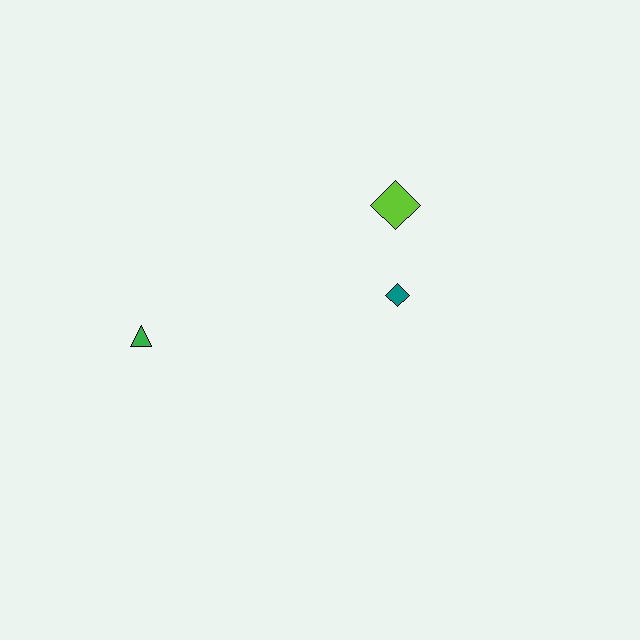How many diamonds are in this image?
There are 2 diamonds.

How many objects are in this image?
There are 3 objects.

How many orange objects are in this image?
There are no orange objects.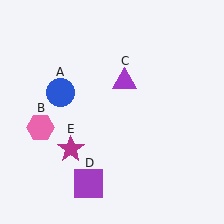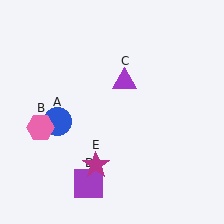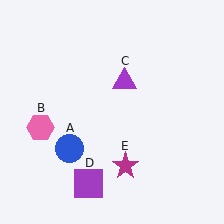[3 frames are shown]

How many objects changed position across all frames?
2 objects changed position: blue circle (object A), magenta star (object E).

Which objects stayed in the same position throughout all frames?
Pink hexagon (object B) and purple triangle (object C) and purple square (object D) remained stationary.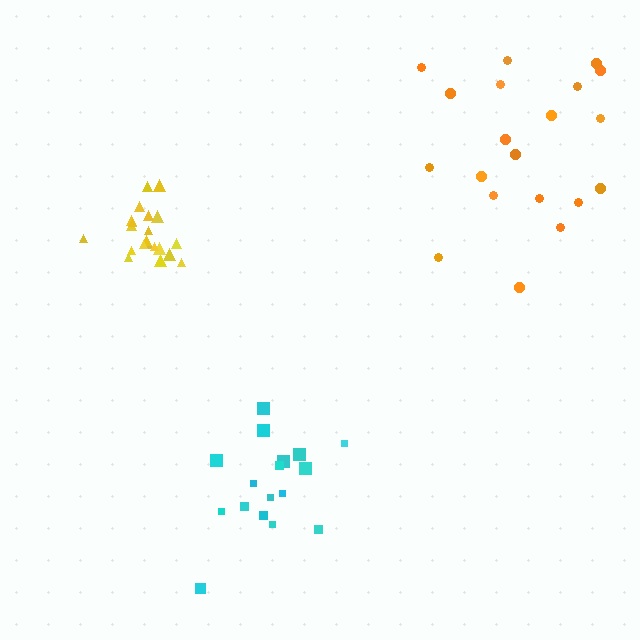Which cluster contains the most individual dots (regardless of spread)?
Yellow (21).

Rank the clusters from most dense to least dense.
yellow, cyan, orange.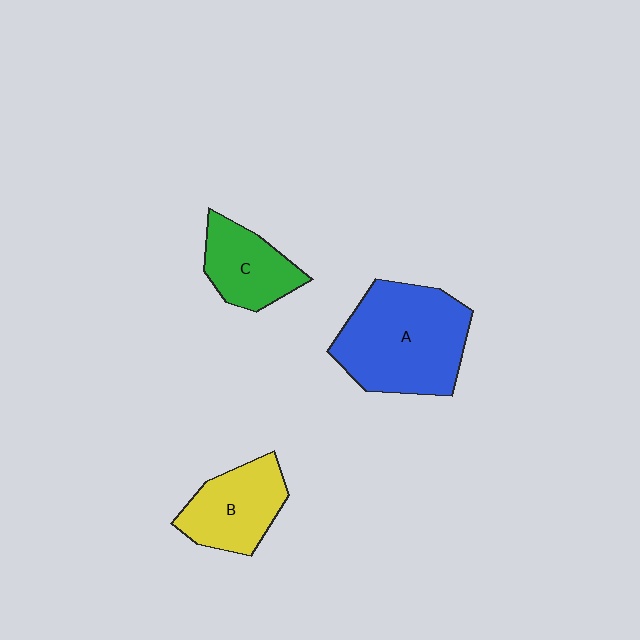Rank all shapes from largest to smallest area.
From largest to smallest: A (blue), B (yellow), C (green).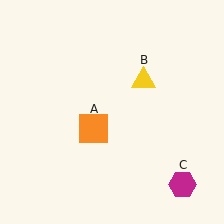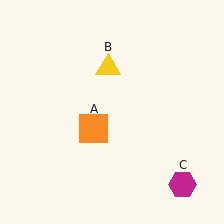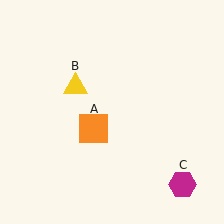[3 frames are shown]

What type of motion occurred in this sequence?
The yellow triangle (object B) rotated counterclockwise around the center of the scene.